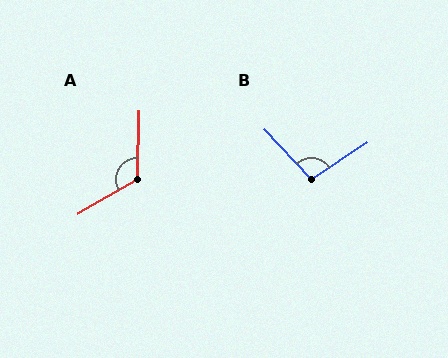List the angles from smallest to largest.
B (99°), A (122°).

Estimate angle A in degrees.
Approximately 122 degrees.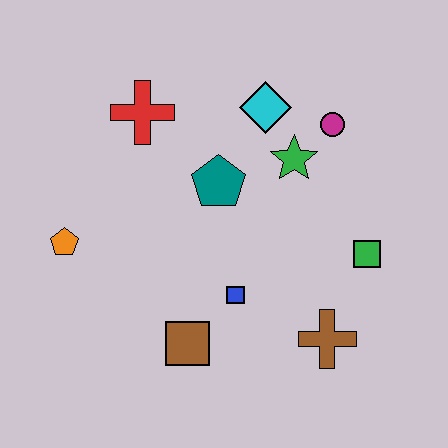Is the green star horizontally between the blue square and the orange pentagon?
No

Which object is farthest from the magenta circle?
The orange pentagon is farthest from the magenta circle.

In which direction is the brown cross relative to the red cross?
The brown cross is below the red cross.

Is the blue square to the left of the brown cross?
Yes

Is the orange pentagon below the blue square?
No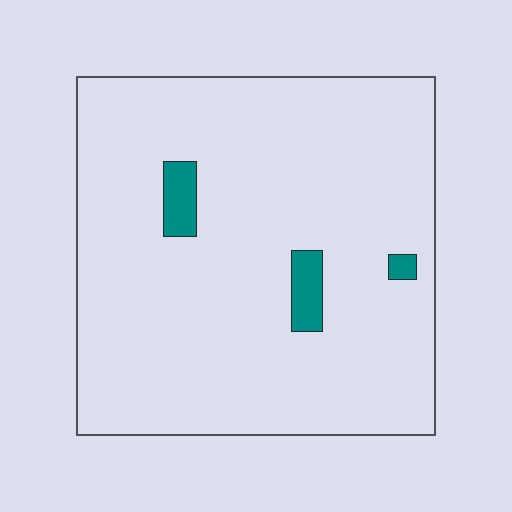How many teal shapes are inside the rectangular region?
3.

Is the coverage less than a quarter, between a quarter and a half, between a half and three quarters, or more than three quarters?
Less than a quarter.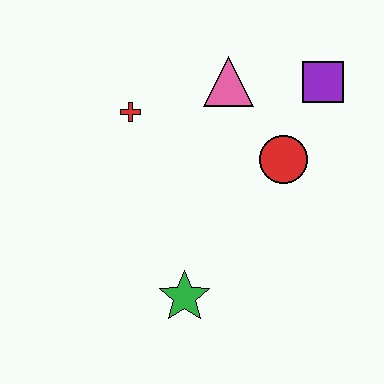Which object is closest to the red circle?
The purple square is closest to the red circle.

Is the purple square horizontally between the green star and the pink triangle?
No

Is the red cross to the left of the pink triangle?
Yes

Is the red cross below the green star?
No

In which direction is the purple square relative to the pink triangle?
The purple square is to the right of the pink triangle.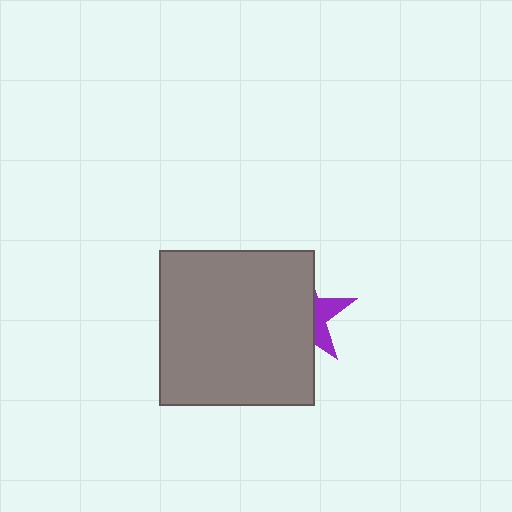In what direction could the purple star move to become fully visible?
The purple star could move right. That would shift it out from behind the gray square entirely.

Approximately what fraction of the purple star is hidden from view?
Roughly 69% of the purple star is hidden behind the gray square.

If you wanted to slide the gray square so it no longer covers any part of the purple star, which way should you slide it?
Slide it left — that is the most direct way to separate the two shapes.